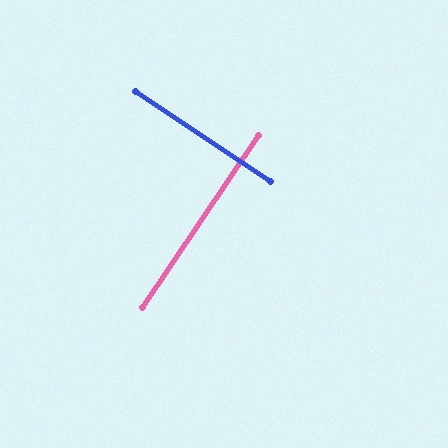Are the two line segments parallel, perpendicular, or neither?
Perpendicular — they meet at approximately 89°.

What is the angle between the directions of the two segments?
Approximately 89 degrees.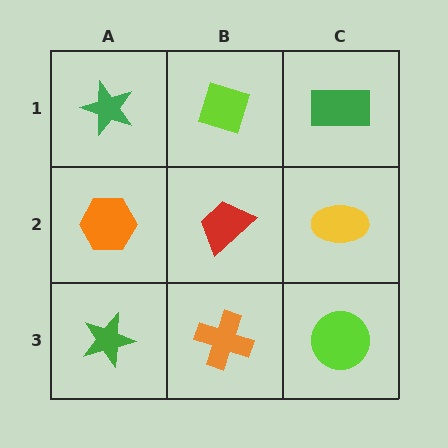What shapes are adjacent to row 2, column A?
A green star (row 1, column A), a green star (row 3, column A), a red trapezoid (row 2, column B).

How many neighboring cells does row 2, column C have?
3.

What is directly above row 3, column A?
An orange hexagon.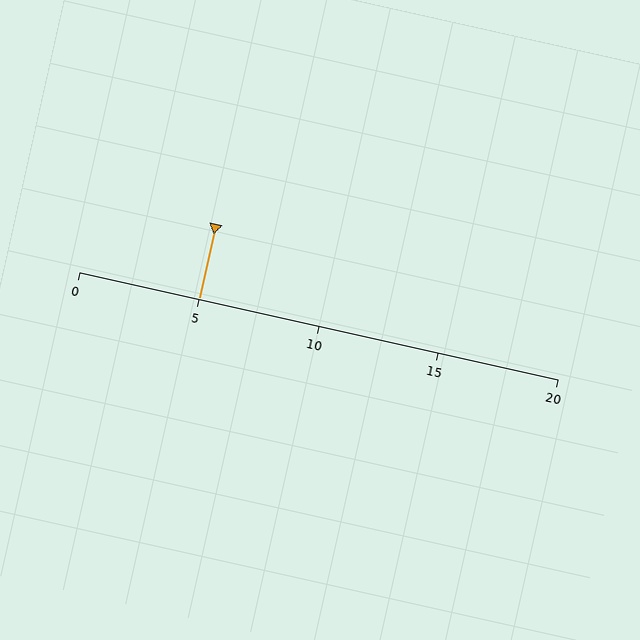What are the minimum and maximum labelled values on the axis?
The axis runs from 0 to 20.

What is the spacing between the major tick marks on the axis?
The major ticks are spaced 5 apart.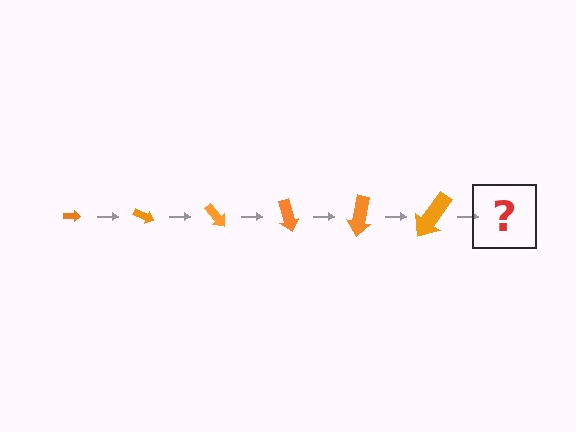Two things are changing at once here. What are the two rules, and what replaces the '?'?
The two rules are that the arrow grows larger each step and it rotates 25 degrees each step. The '?' should be an arrow, larger than the previous one and rotated 150 degrees from the start.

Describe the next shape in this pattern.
It should be an arrow, larger than the previous one and rotated 150 degrees from the start.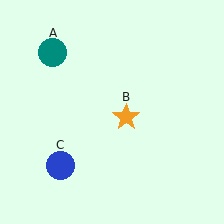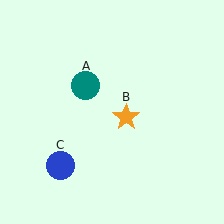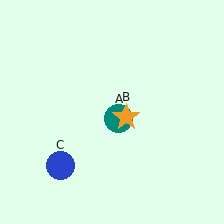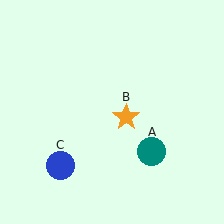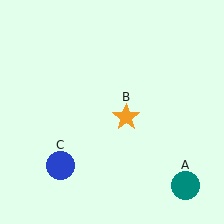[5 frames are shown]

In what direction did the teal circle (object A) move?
The teal circle (object A) moved down and to the right.